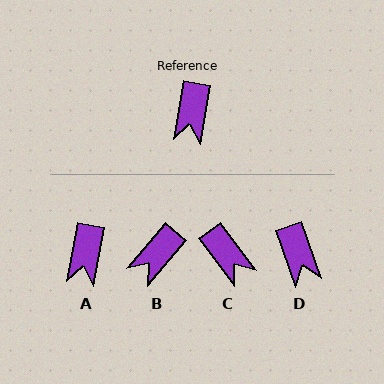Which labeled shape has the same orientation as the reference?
A.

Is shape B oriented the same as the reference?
No, it is off by about 30 degrees.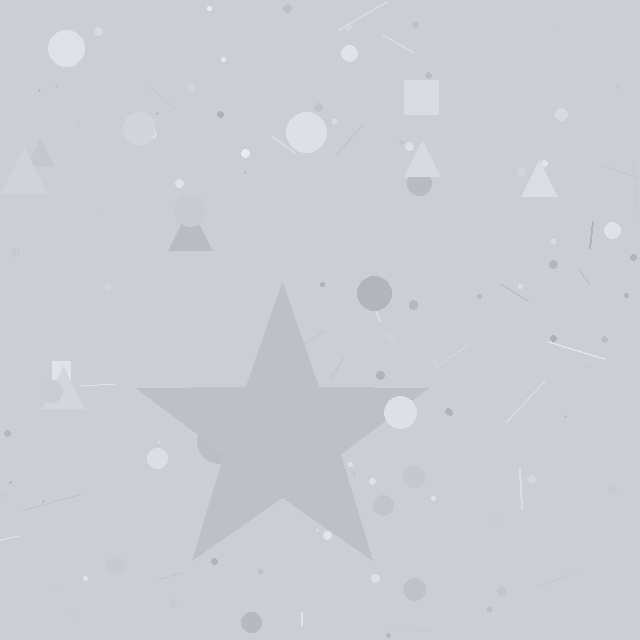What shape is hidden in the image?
A star is hidden in the image.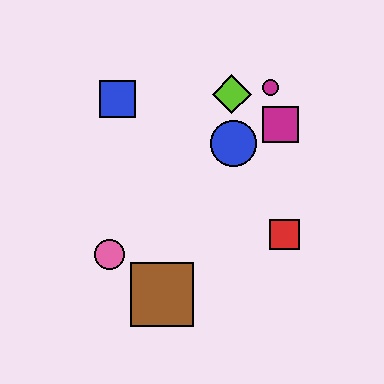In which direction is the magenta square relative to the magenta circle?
The magenta square is below the magenta circle.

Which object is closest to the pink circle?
The brown square is closest to the pink circle.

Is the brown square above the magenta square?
No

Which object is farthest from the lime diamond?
The brown square is farthest from the lime diamond.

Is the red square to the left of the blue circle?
No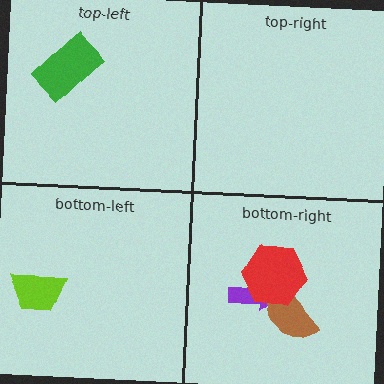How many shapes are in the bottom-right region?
3.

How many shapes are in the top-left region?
1.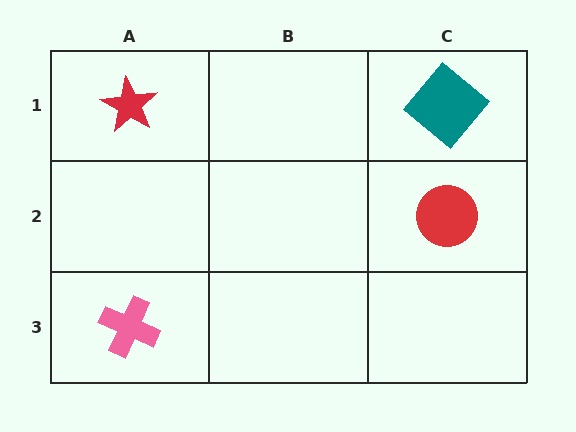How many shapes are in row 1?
2 shapes.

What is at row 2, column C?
A red circle.